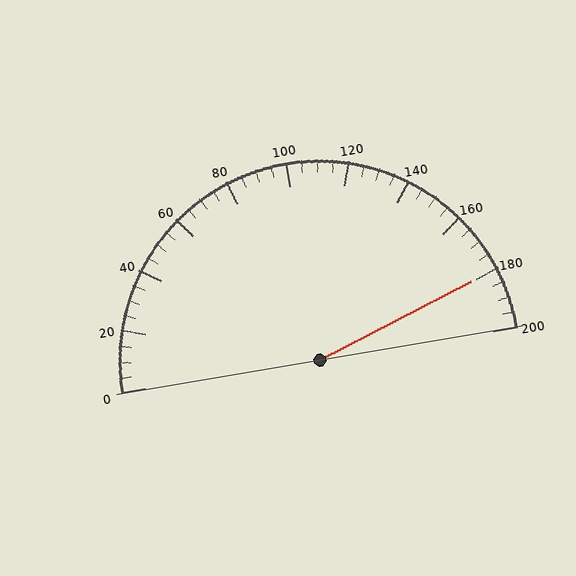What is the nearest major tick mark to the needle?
The nearest major tick mark is 180.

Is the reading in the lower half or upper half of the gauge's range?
The reading is in the upper half of the range (0 to 200).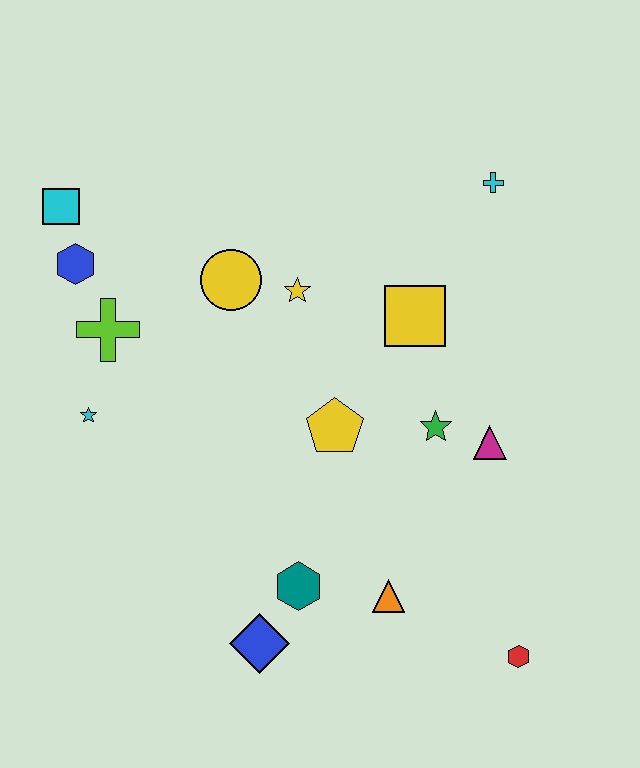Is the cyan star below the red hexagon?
No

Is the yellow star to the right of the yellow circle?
Yes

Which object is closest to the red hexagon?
The orange triangle is closest to the red hexagon.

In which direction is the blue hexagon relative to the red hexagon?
The blue hexagon is to the left of the red hexagon.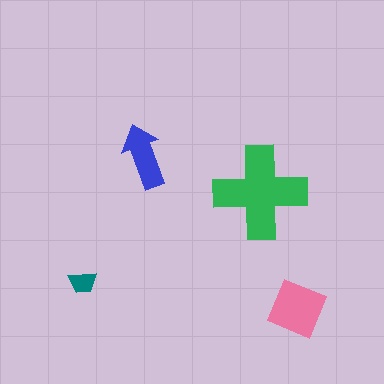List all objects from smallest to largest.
The teal trapezoid, the blue arrow, the pink square, the green cross.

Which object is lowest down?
The pink square is bottommost.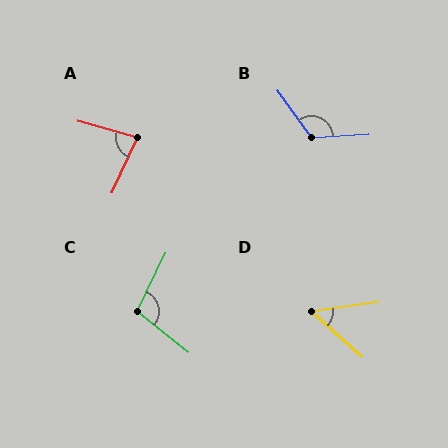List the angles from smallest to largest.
D (50°), A (81°), C (103°), B (122°).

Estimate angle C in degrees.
Approximately 103 degrees.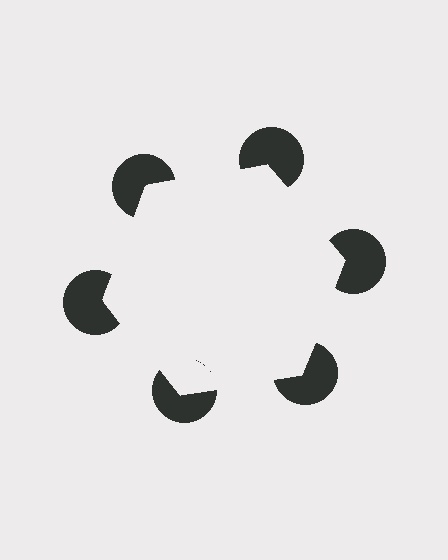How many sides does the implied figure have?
6 sides.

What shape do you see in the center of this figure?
An illusory hexagon — its edges are inferred from the aligned wedge cuts in the pac-man discs, not physically drawn.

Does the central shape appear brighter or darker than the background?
It typically appears slightly brighter than the background, even though no actual brightness change is drawn.